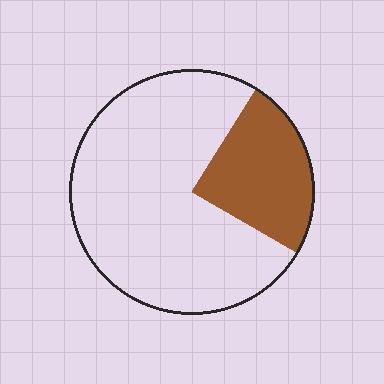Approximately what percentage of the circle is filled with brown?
Approximately 25%.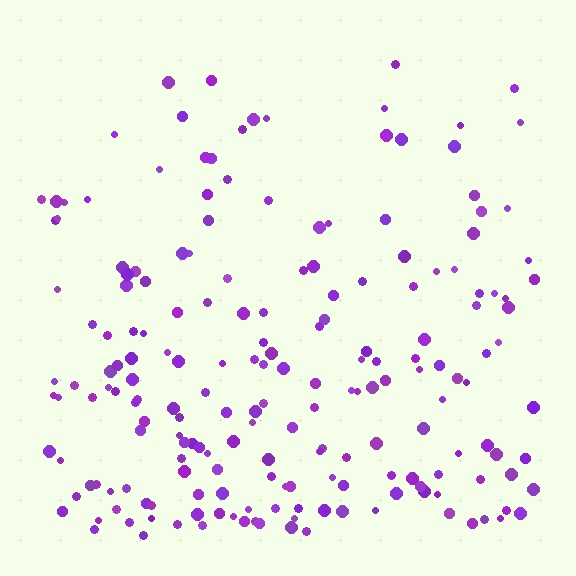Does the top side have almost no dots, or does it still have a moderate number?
Still a moderate number, just noticeably fewer than the bottom.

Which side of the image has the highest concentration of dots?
The bottom.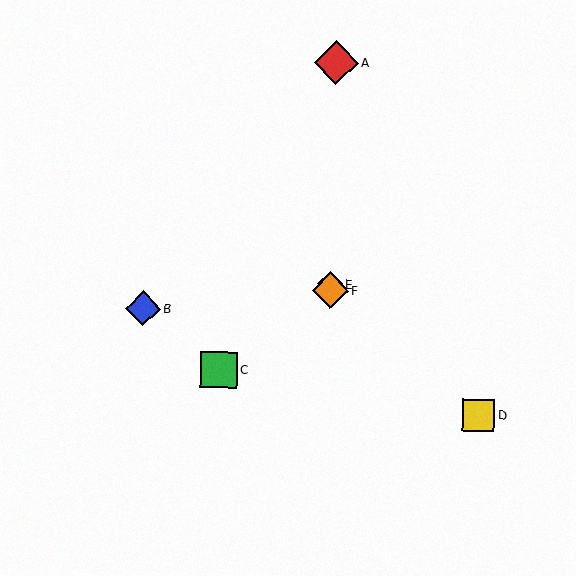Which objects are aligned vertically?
Objects A, E, F are aligned vertically.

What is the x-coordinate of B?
Object B is at x≈143.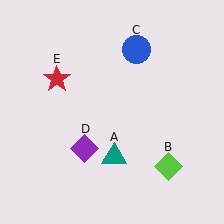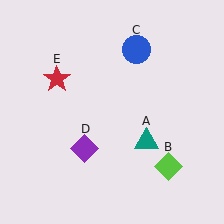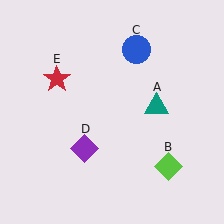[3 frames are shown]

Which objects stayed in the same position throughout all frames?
Lime diamond (object B) and blue circle (object C) and purple diamond (object D) and red star (object E) remained stationary.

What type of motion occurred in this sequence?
The teal triangle (object A) rotated counterclockwise around the center of the scene.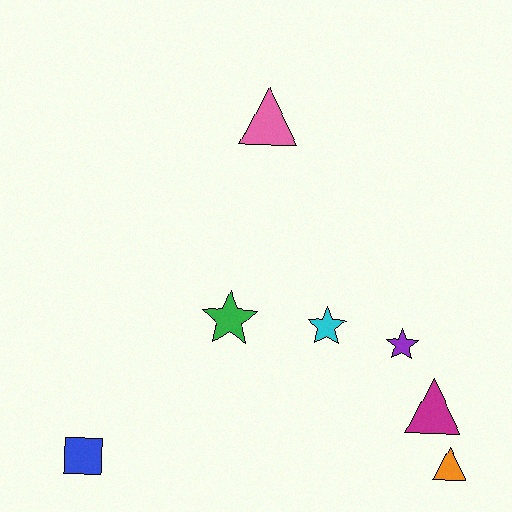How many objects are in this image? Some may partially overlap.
There are 7 objects.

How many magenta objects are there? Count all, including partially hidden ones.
There is 1 magenta object.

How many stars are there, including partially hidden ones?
There are 3 stars.